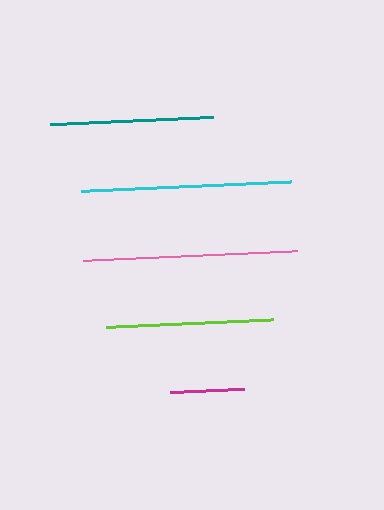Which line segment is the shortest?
The magenta line is the shortest at approximately 74 pixels.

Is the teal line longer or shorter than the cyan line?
The cyan line is longer than the teal line.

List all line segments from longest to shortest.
From longest to shortest: pink, cyan, lime, teal, magenta.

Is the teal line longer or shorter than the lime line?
The lime line is longer than the teal line.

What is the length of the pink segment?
The pink segment is approximately 214 pixels long.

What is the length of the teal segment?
The teal segment is approximately 164 pixels long.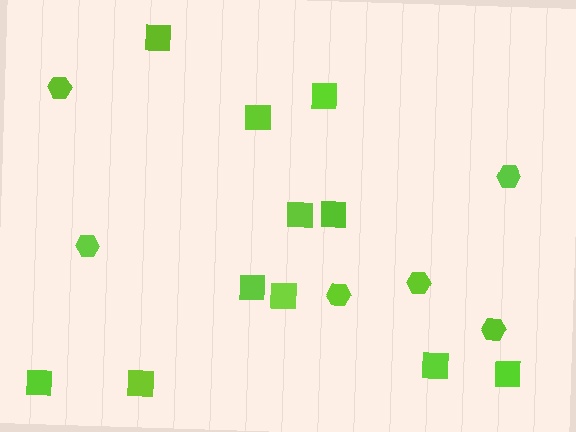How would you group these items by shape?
There are 2 groups: one group of hexagons (6) and one group of squares (11).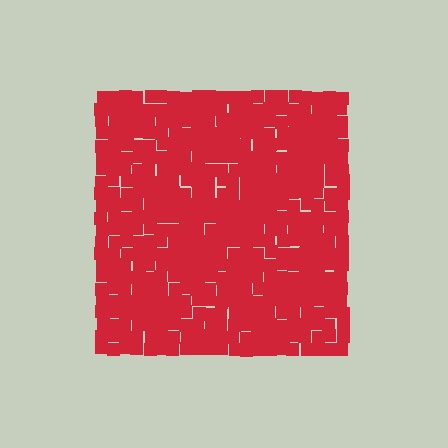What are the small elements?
The small elements are squares.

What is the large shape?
The large shape is a square.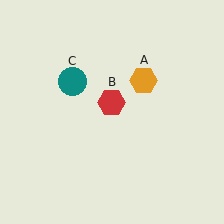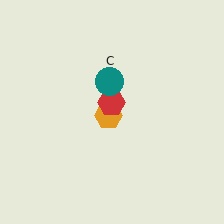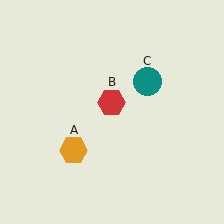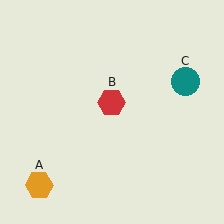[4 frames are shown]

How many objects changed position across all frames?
2 objects changed position: orange hexagon (object A), teal circle (object C).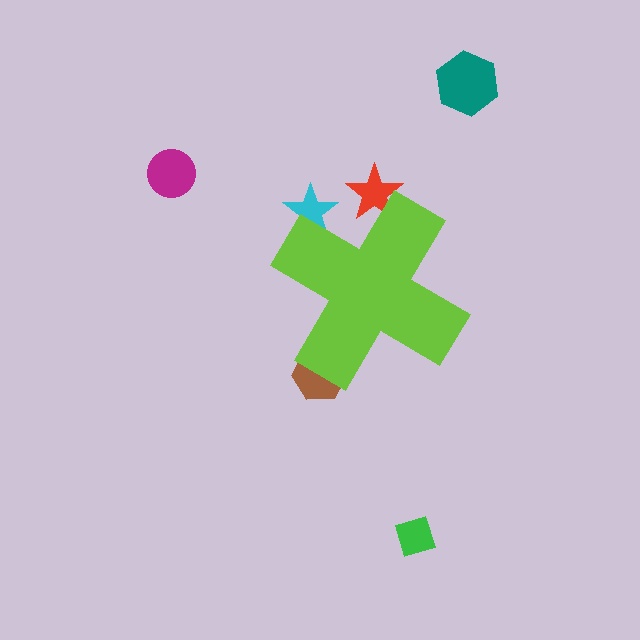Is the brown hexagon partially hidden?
Yes, the brown hexagon is partially hidden behind the lime cross.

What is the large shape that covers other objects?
A lime cross.